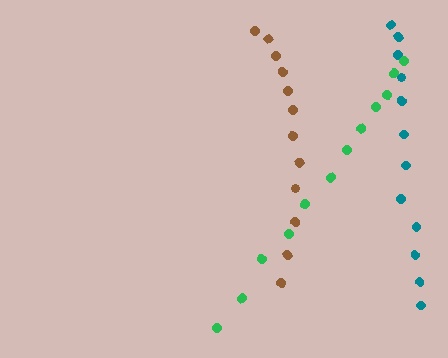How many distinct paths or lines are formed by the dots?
There are 3 distinct paths.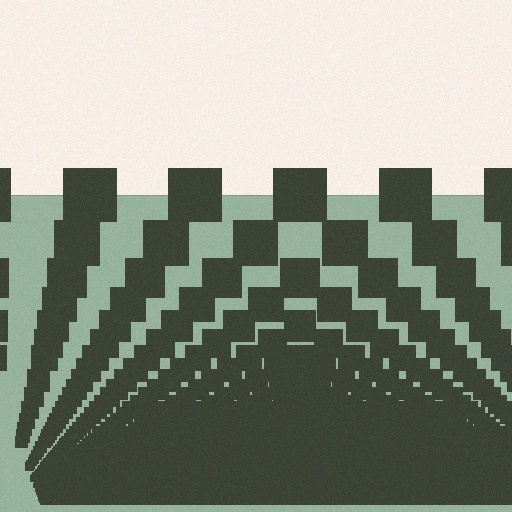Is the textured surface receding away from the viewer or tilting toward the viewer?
The surface appears to tilt toward the viewer. Texture elements get larger and sparser toward the top.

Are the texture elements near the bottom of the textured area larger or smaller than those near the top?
Smaller. The gradient is inverted — elements near the bottom are smaller and denser.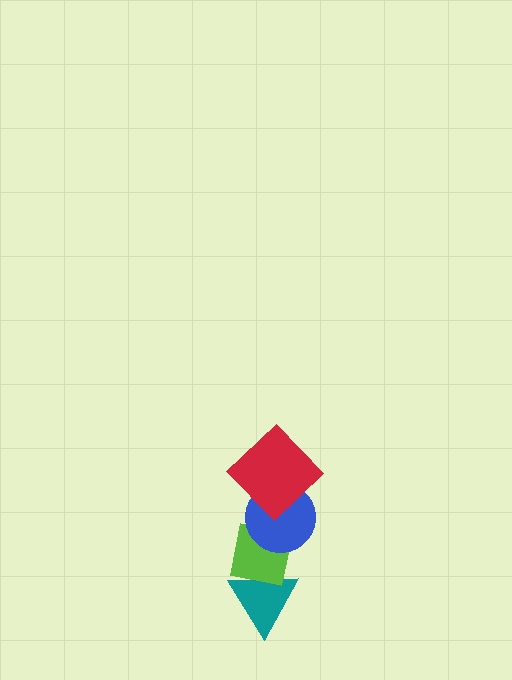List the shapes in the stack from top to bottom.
From top to bottom: the red diamond, the blue circle, the lime square, the teal triangle.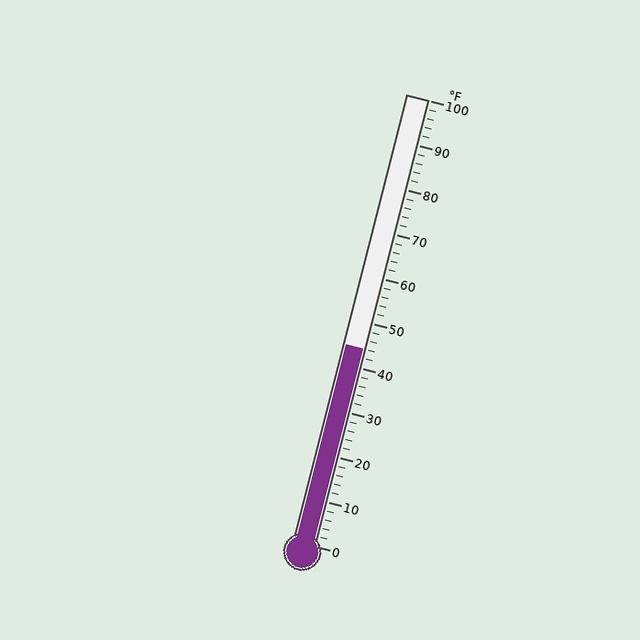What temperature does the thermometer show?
The thermometer shows approximately 44°F.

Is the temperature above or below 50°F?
The temperature is below 50°F.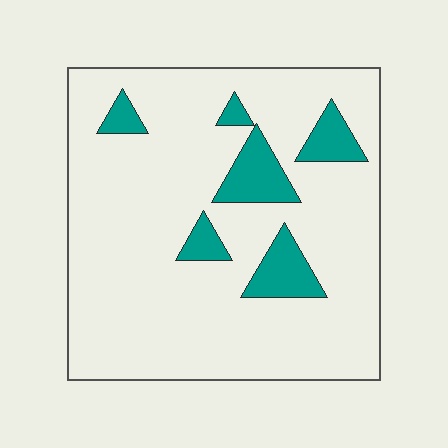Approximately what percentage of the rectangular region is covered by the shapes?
Approximately 15%.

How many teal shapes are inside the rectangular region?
6.